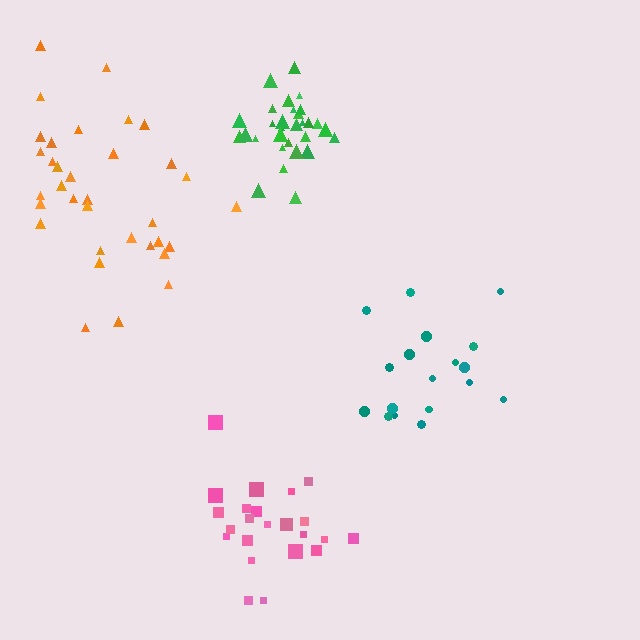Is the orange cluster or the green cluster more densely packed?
Green.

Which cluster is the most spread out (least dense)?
Orange.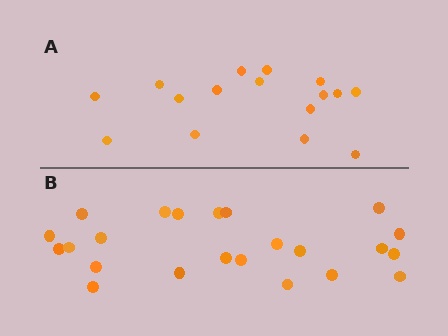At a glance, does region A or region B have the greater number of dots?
Region B (the bottom region) has more dots.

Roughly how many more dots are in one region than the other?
Region B has roughly 8 or so more dots than region A.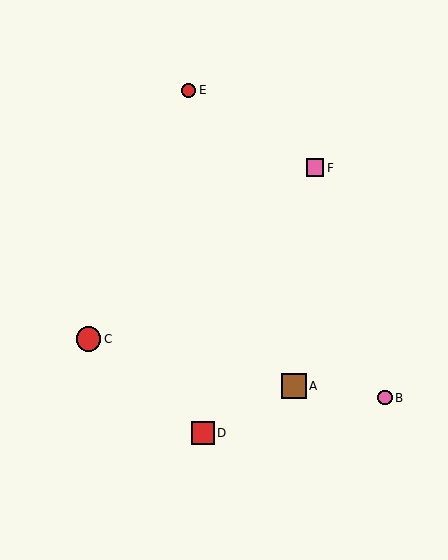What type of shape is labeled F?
Shape F is a pink square.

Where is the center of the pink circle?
The center of the pink circle is at (385, 398).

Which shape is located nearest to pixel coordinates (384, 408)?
The pink circle (labeled B) at (385, 398) is nearest to that location.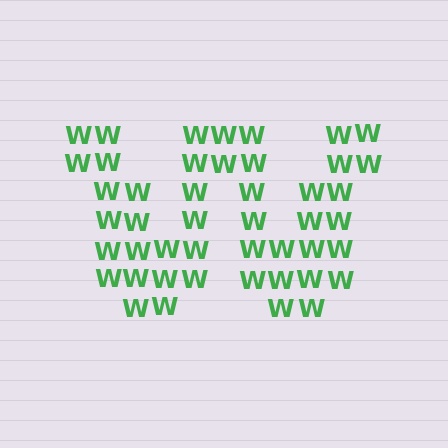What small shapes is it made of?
It is made of small letter W's.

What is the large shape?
The large shape is the letter W.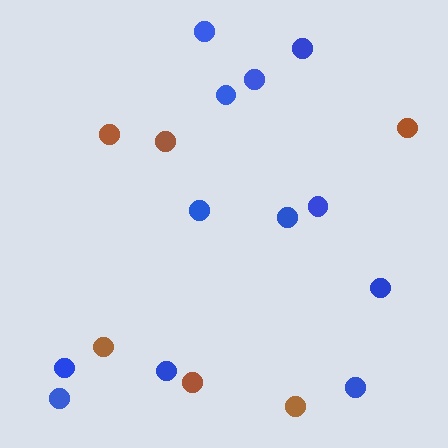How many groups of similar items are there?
There are 2 groups: one group of blue circles (12) and one group of brown circles (6).